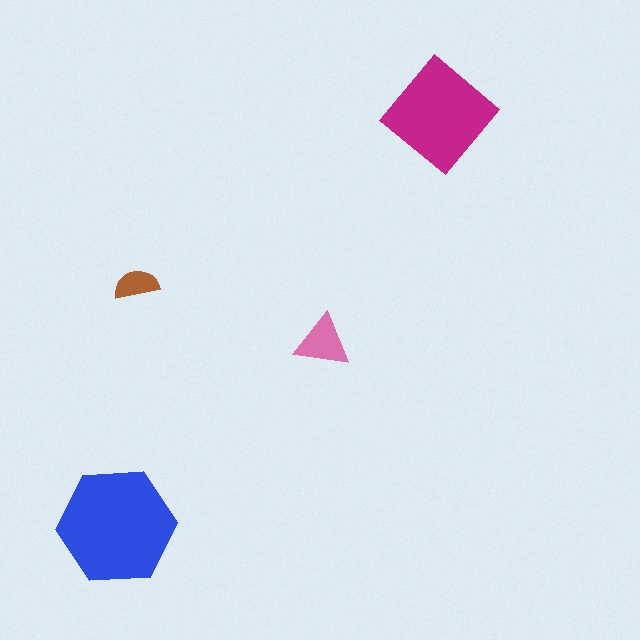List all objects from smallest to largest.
The brown semicircle, the pink triangle, the magenta diamond, the blue hexagon.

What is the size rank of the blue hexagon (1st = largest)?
1st.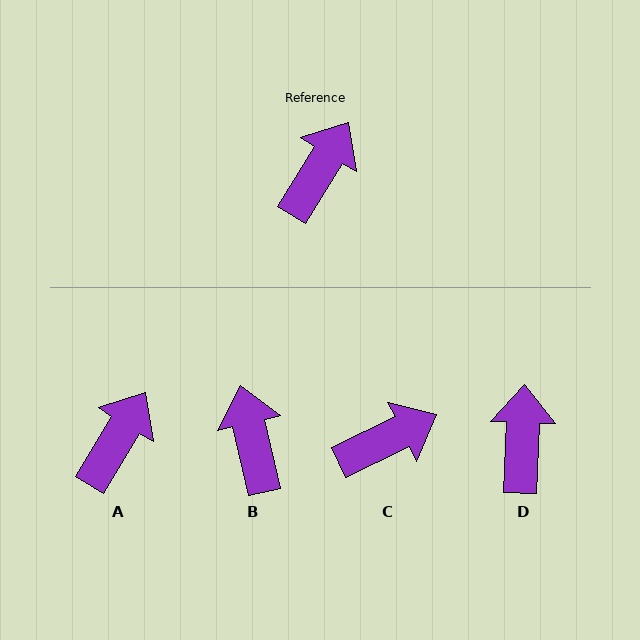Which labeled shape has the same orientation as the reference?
A.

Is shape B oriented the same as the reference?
No, it is off by about 44 degrees.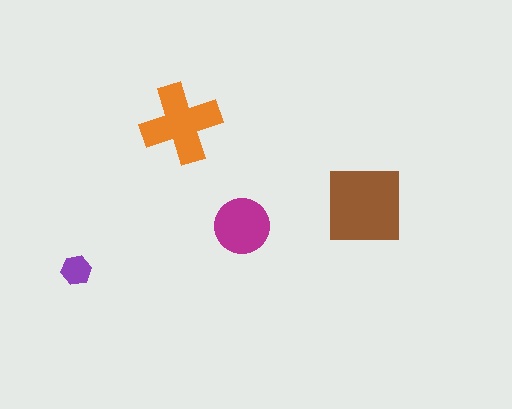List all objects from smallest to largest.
The purple hexagon, the magenta circle, the orange cross, the brown square.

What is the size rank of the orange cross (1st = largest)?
2nd.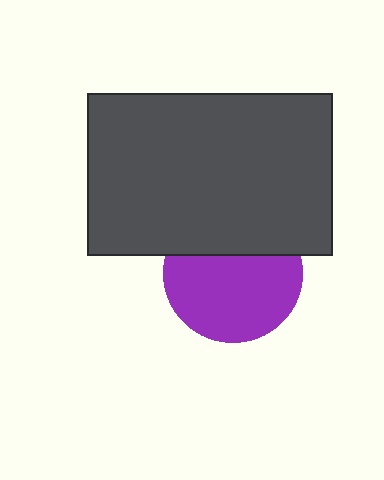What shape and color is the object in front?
The object in front is a dark gray rectangle.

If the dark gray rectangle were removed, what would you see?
You would see the complete purple circle.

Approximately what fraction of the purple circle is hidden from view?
Roughly 34% of the purple circle is hidden behind the dark gray rectangle.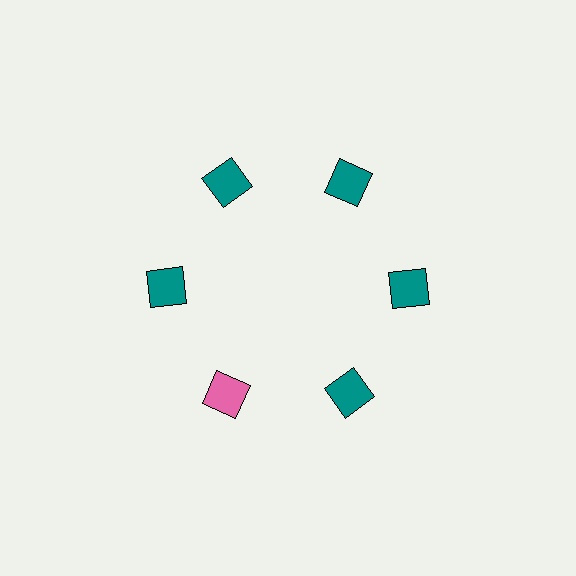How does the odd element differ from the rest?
It has a different color: pink instead of teal.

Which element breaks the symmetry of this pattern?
The pink square at roughly the 7 o'clock position breaks the symmetry. All other shapes are teal squares.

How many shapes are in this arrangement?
There are 6 shapes arranged in a ring pattern.